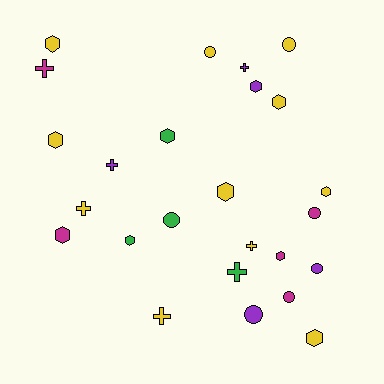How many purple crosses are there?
There are 2 purple crosses.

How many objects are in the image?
There are 25 objects.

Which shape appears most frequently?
Hexagon, with 11 objects.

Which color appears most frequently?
Yellow, with 11 objects.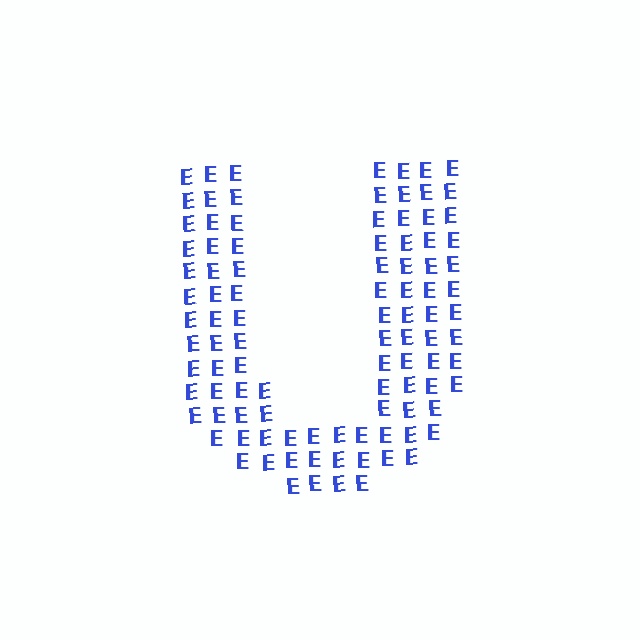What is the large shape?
The large shape is the letter U.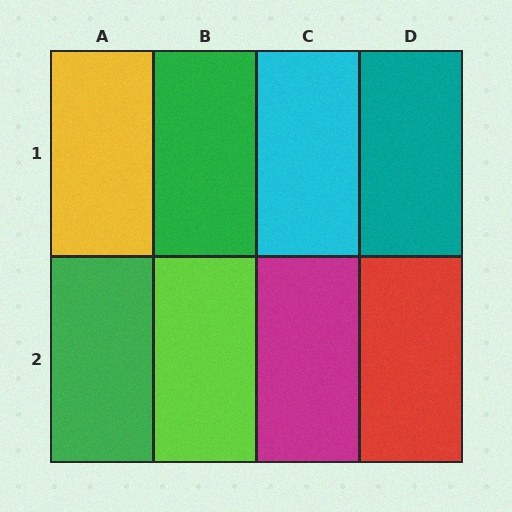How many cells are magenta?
1 cell is magenta.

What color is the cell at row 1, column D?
Teal.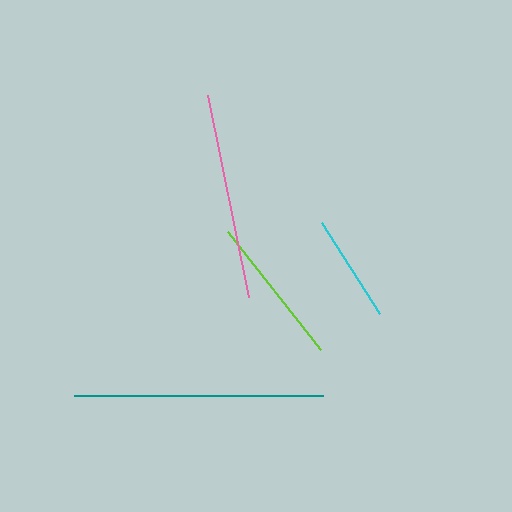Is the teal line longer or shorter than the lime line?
The teal line is longer than the lime line.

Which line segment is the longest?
The teal line is the longest at approximately 249 pixels.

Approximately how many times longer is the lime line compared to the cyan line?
The lime line is approximately 1.4 times the length of the cyan line.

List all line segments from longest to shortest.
From longest to shortest: teal, pink, lime, cyan.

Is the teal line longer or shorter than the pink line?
The teal line is longer than the pink line.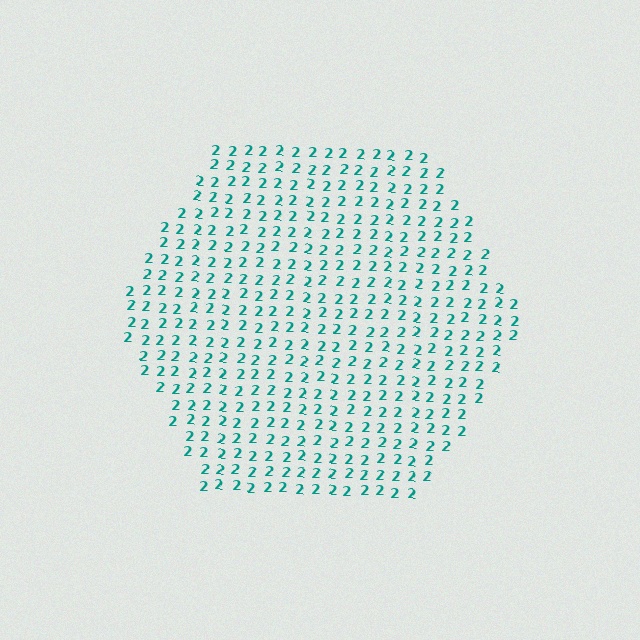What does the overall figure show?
The overall figure shows a hexagon.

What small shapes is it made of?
It is made of small digit 2's.